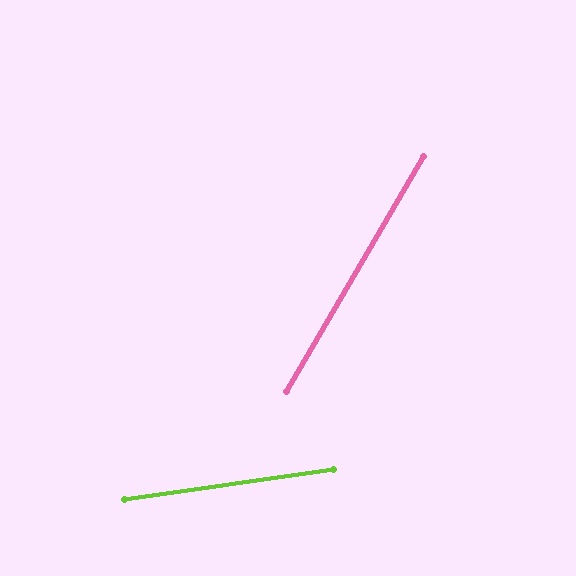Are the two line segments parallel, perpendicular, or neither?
Neither parallel nor perpendicular — they differ by about 52°.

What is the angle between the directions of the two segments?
Approximately 52 degrees.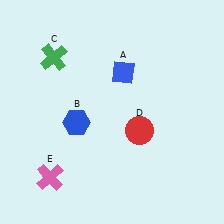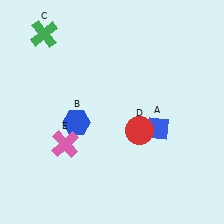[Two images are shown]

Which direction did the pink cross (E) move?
The pink cross (E) moved up.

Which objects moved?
The objects that moved are: the blue diamond (A), the green cross (C), the pink cross (E).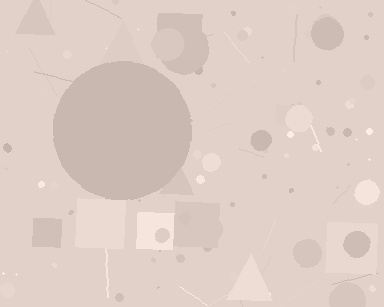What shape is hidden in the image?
A circle is hidden in the image.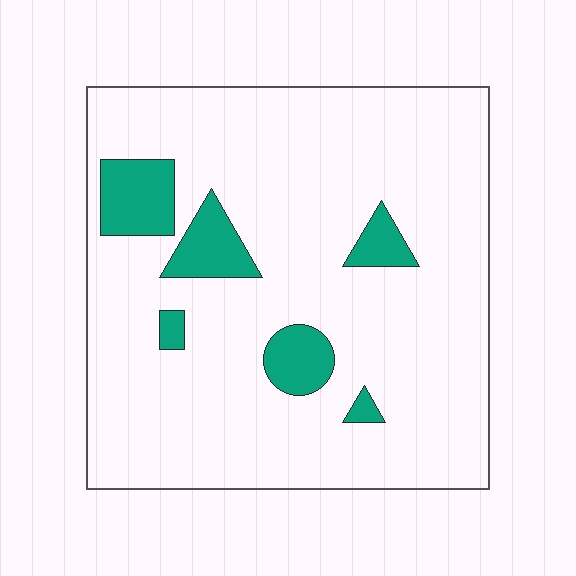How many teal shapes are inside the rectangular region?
6.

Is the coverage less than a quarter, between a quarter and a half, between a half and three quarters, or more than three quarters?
Less than a quarter.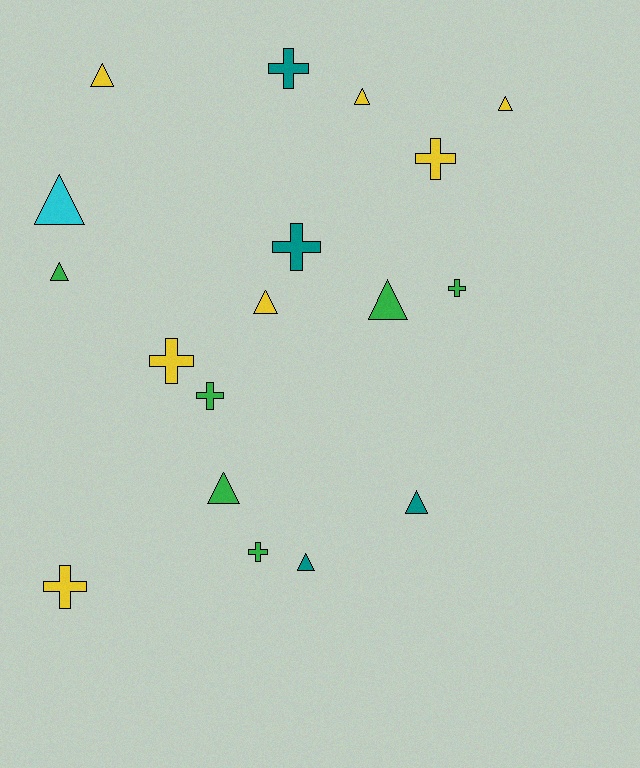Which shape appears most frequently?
Triangle, with 10 objects.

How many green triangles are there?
There are 3 green triangles.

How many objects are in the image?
There are 18 objects.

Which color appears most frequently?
Yellow, with 7 objects.